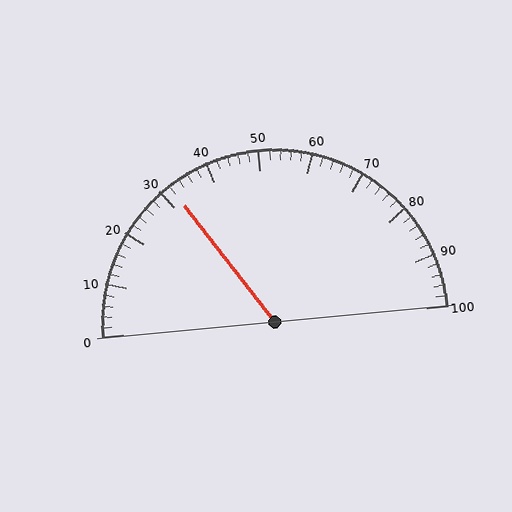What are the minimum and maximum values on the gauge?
The gauge ranges from 0 to 100.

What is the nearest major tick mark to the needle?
The nearest major tick mark is 30.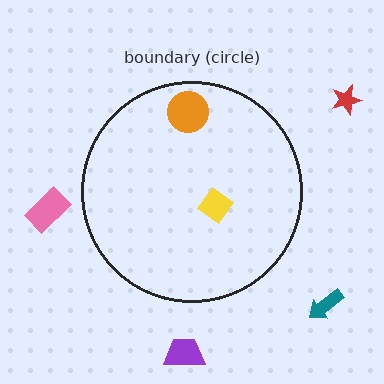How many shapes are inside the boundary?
2 inside, 4 outside.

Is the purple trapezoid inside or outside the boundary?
Outside.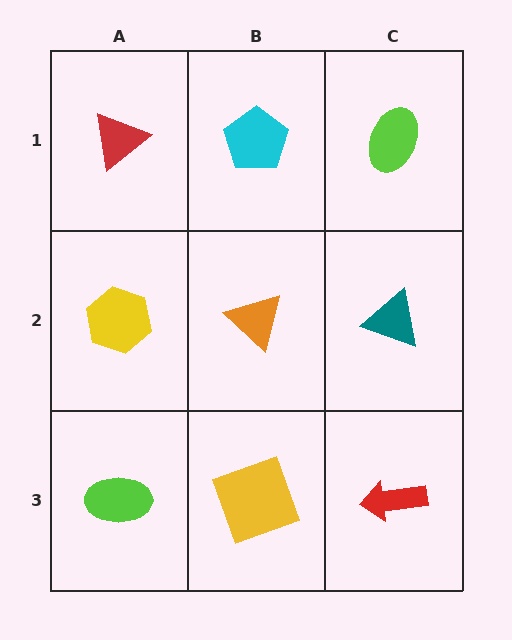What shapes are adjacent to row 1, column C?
A teal triangle (row 2, column C), a cyan pentagon (row 1, column B).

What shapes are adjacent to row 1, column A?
A yellow hexagon (row 2, column A), a cyan pentagon (row 1, column B).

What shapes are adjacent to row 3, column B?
An orange triangle (row 2, column B), a lime ellipse (row 3, column A), a red arrow (row 3, column C).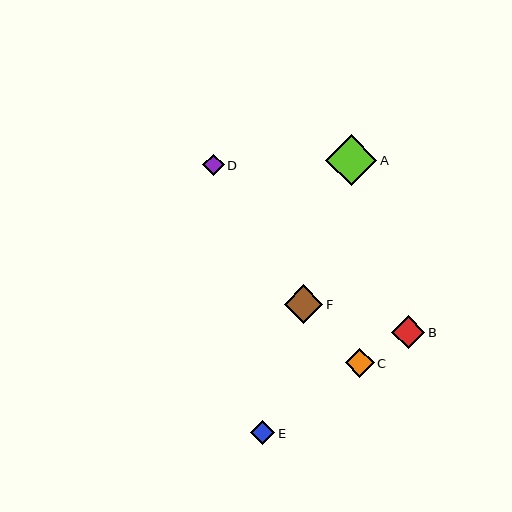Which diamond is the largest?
Diamond A is the largest with a size of approximately 51 pixels.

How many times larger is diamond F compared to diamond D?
Diamond F is approximately 1.8 times the size of diamond D.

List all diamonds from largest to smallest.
From largest to smallest: A, F, B, C, E, D.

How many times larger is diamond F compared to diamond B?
Diamond F is approximately 1.2 times the size of diamond B.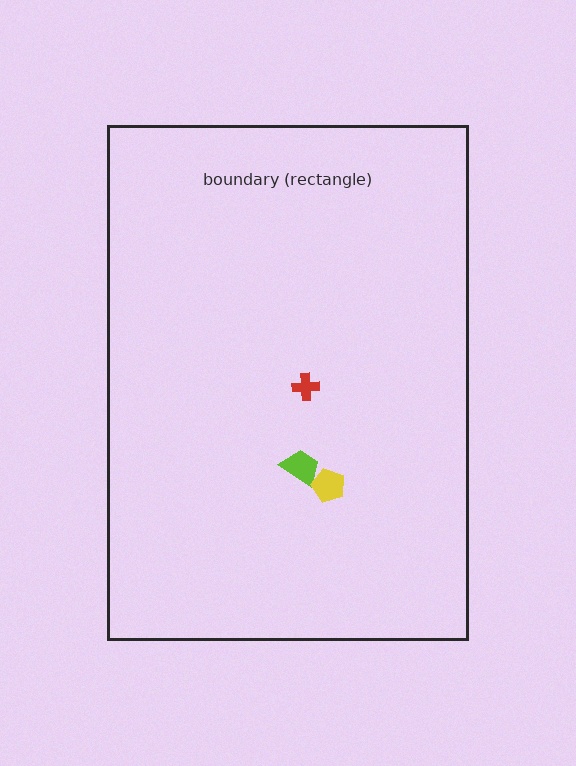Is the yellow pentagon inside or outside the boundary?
Inside.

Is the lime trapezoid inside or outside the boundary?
Inside.